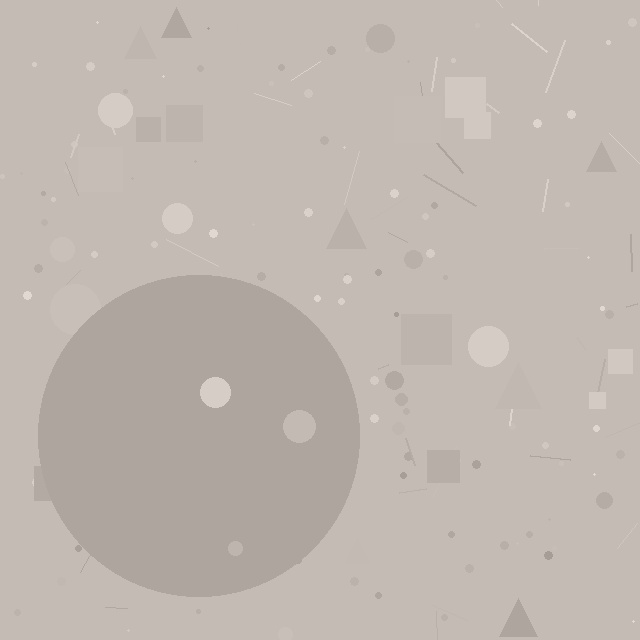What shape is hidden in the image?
A circle is hidden in the image.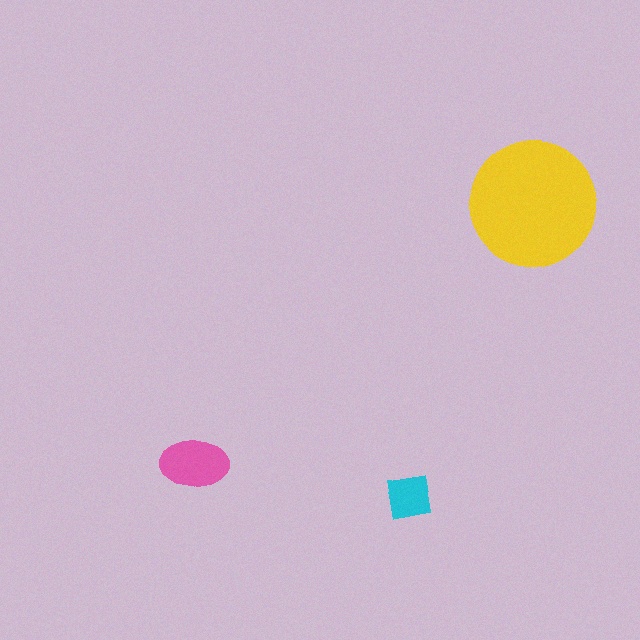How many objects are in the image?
There are 3 objects in the image.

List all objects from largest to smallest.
The yellow circle, the pink ellipse, the cyan square.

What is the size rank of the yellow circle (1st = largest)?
1st.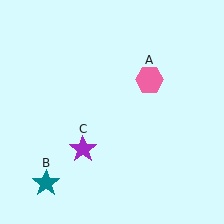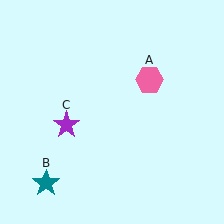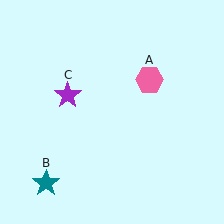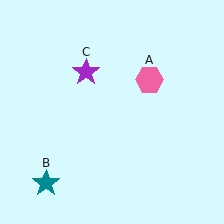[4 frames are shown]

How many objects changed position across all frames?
1 object changed position: purple star (object C).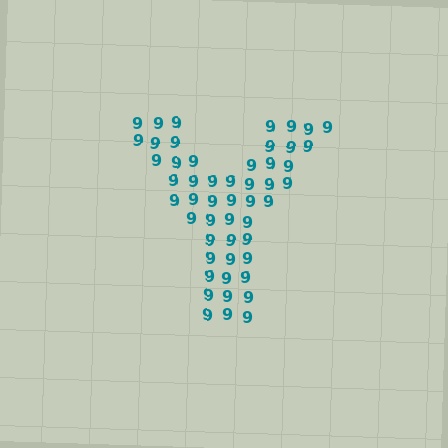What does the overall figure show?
The overall figure shows the letter Y.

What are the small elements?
The small elements are digit 9's.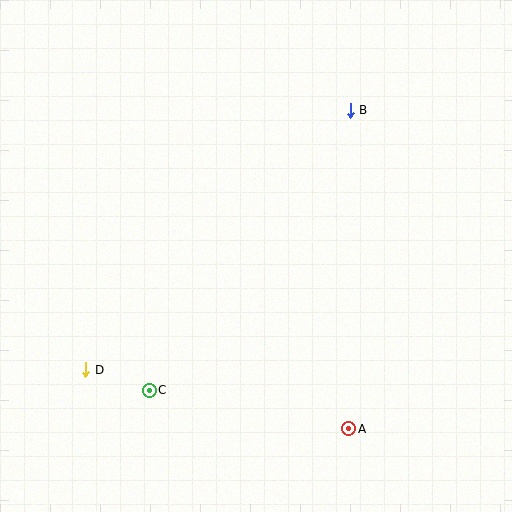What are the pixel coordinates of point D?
Point D is at (86, 370).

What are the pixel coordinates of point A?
Point A is at (349, 429).